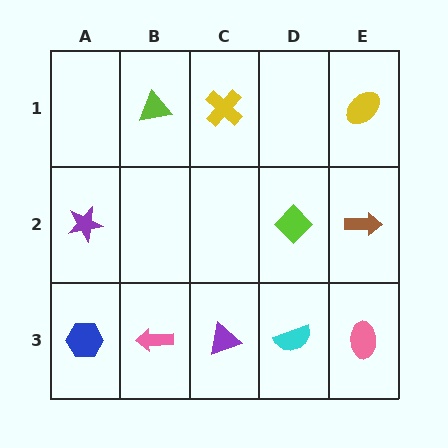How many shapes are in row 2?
3 shapes.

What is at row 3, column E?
A pink ellipse.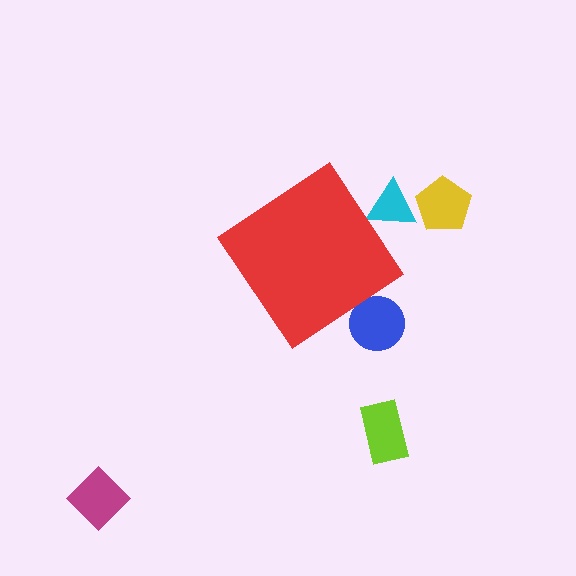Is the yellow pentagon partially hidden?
No, the yellow pentagon is fully visible.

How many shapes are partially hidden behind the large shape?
2 shapes are partially hidden.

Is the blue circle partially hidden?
Yes, the blue circle is partially hidden behind the red diamond.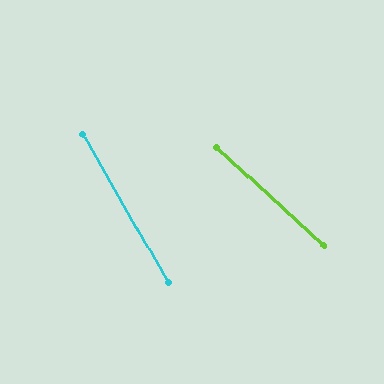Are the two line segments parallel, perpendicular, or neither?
Neither parallel nor perpendicular — they differ by about 18°.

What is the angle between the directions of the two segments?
Approximately 18 degrees.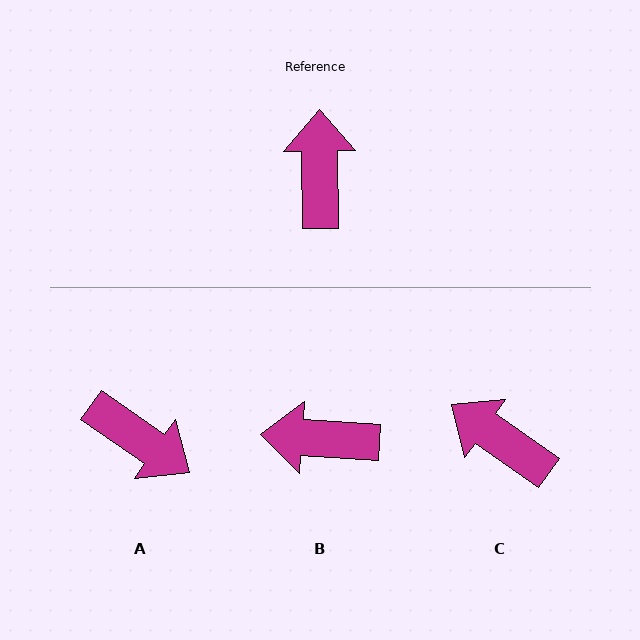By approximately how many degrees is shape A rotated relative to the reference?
Approximately 126 degrees clockwise.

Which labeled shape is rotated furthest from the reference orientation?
A, about 126 degrees away.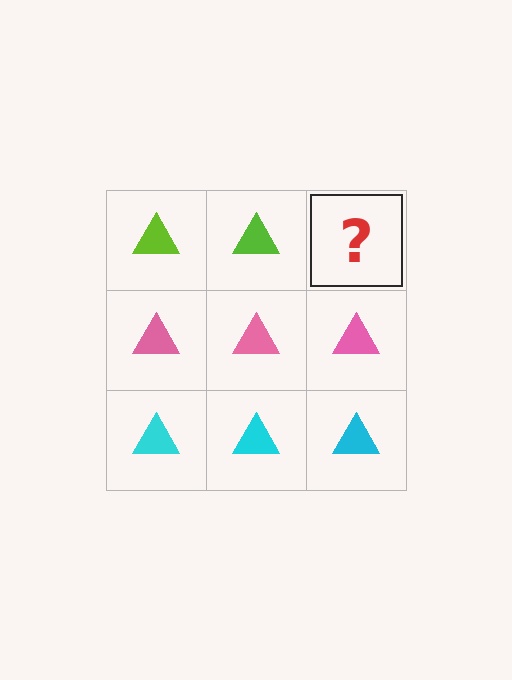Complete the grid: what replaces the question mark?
The question mark should be replaced with a lime triangle.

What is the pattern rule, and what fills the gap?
The rule is that each row has a consistent color. The gap should be filled with a lime triangle.